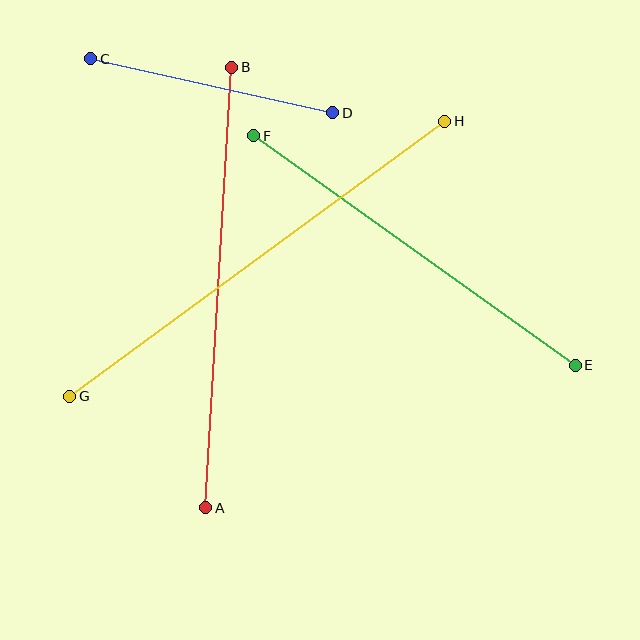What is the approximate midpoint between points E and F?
The midpoint is at approximately (415, 250) pixels.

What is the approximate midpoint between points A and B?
The midpoint is at approximately (219, 287) pixels.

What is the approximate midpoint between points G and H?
The midpoint is at approximately (257, 259) pixels.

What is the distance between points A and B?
The distance is approximately 441 pixels.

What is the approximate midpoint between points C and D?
The midpoint is at approximately (212, 86) pixels.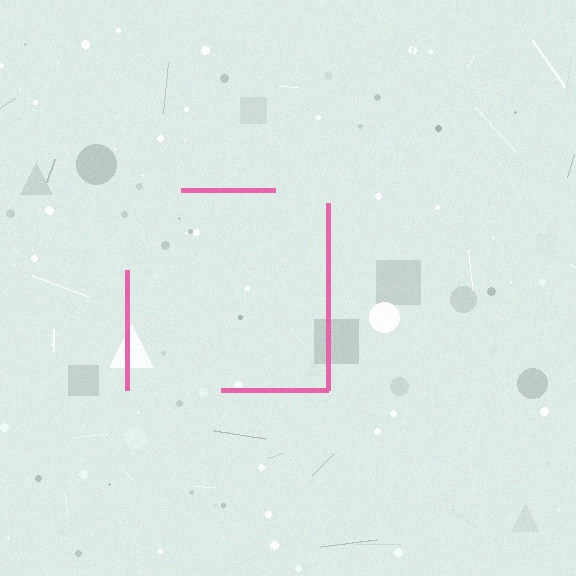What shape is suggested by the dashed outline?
The dashed outline suggests a square.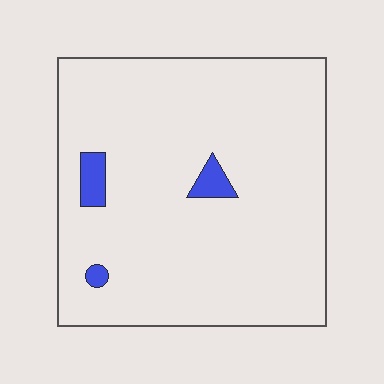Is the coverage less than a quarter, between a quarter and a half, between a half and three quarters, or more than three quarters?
Less than a quarter.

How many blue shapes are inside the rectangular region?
3.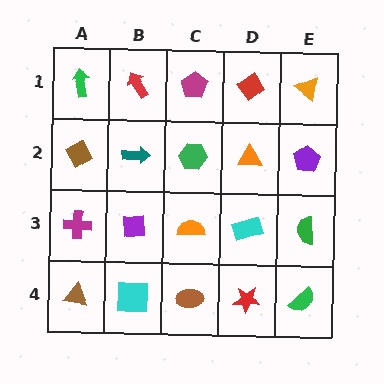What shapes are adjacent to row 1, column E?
A purple pentagon (row 2, column E), a red diamond (row 1, column D).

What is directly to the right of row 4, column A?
A cyan square.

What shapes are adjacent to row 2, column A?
A green arrow (row 1, column A), a magenta cross (row 3, column A), a teal arrow (row 2, column B).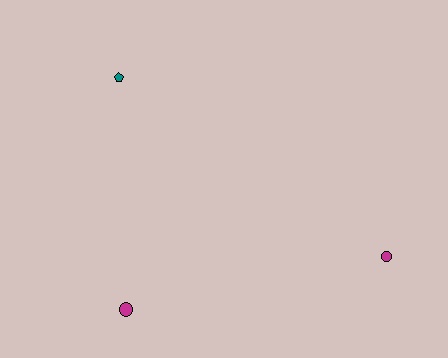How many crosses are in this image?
There are no crosses.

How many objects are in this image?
There are 3 objects.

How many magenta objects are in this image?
There are 2 magenta objects.